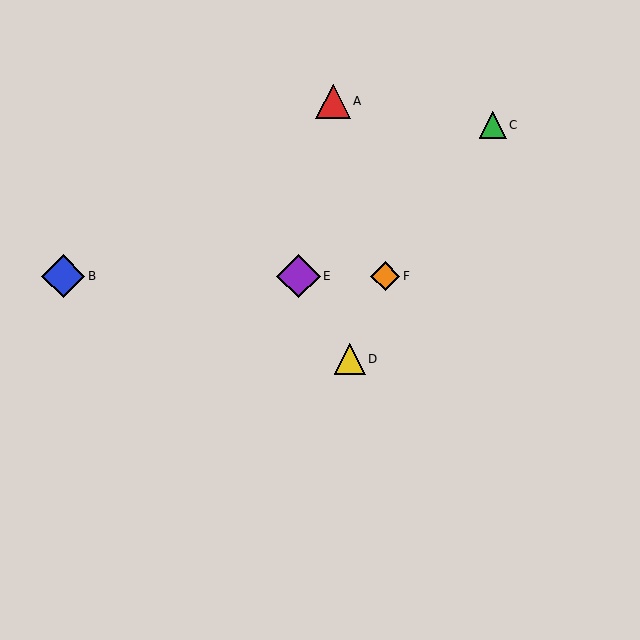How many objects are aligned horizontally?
3 objects (B, E, F) are aligned horizontally.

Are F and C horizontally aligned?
No, F is at y≈276 and C is at y≈125.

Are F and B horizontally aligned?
Yes, both are at y≈276.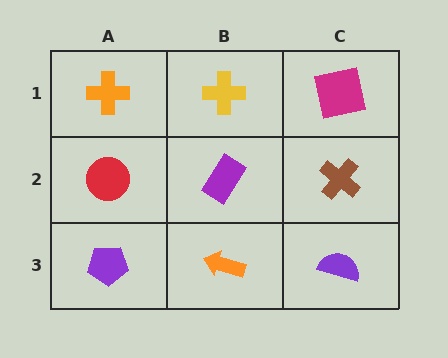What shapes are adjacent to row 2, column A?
An orange cross (row 1, column A), a purple pentagon (row 3, column A), a purple rectangle (row 2, column B).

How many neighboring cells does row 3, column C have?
2.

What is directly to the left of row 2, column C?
A purple rectangle.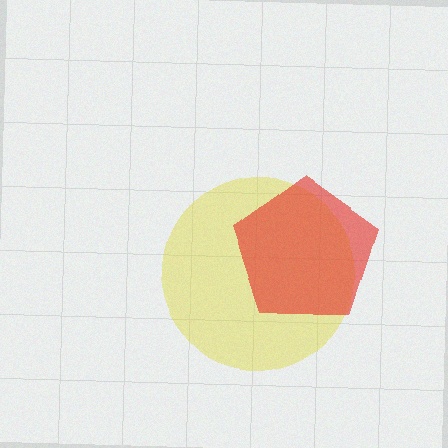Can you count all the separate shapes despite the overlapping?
Yes, there are 2 separate shapes.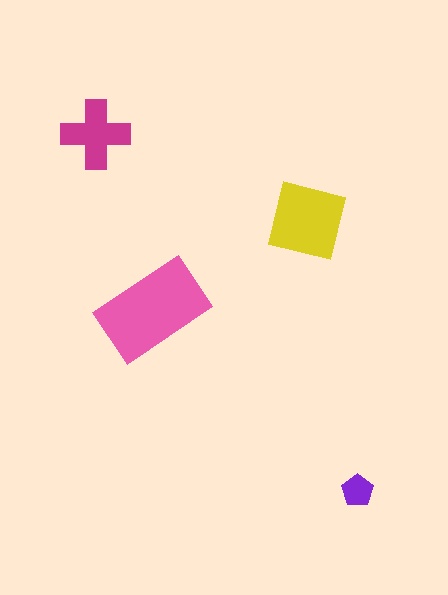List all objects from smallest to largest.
The purple pentagon, the magenta cross, the yellow square, the pink rectangle.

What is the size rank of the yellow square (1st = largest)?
2nd.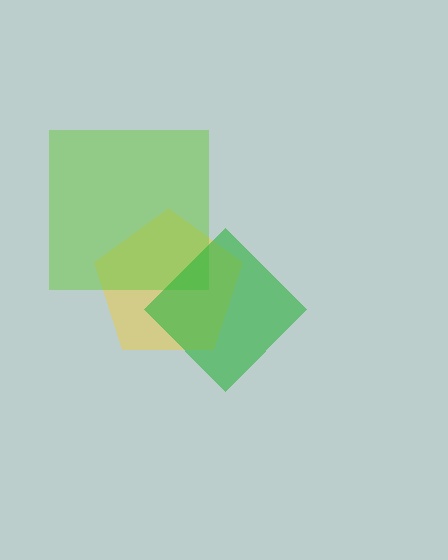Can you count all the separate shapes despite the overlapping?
Yes, there are 3 separate shapes.